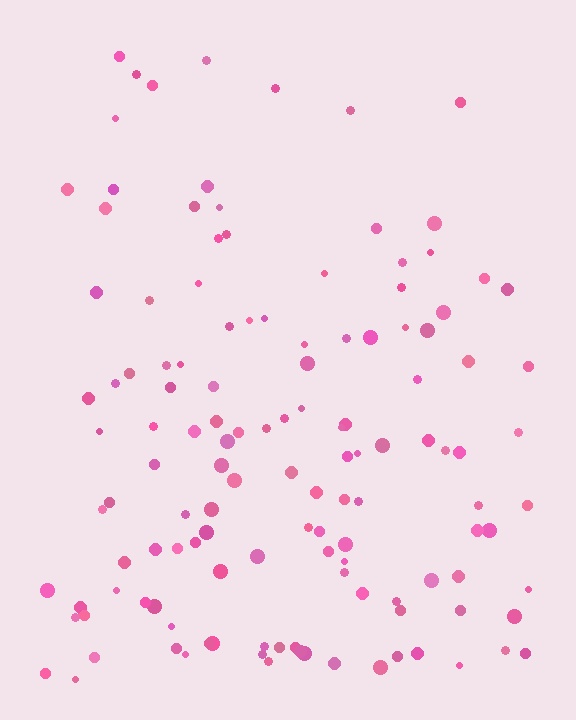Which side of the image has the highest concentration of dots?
The bottom.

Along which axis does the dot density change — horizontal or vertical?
Vertical.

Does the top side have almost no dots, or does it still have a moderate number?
Still a moderate number, just noticeably fewer than the bottom.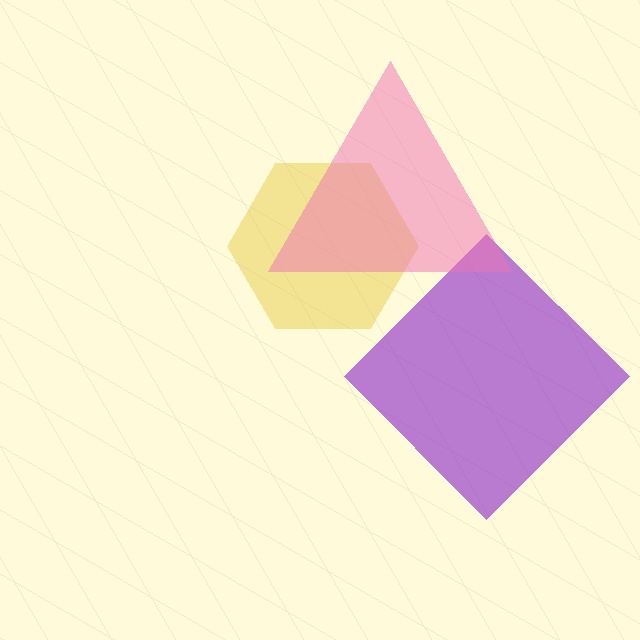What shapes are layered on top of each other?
The layered shapes are: a yellow hexagon, a purple diamond, a pink triangle.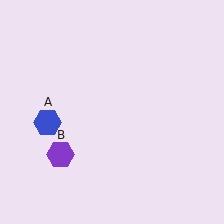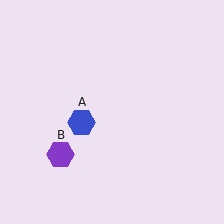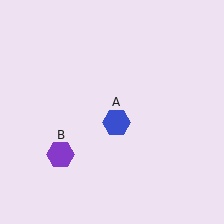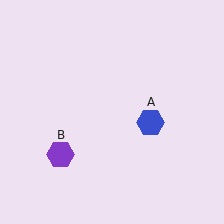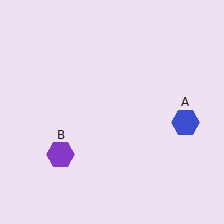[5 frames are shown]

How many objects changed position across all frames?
1 object changed position: blue hexagon (object A).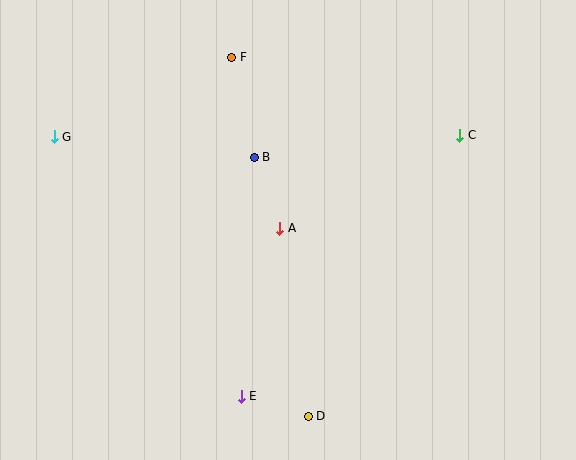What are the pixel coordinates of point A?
Point A is at (280, 228).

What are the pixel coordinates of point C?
Point C is at (460, 135).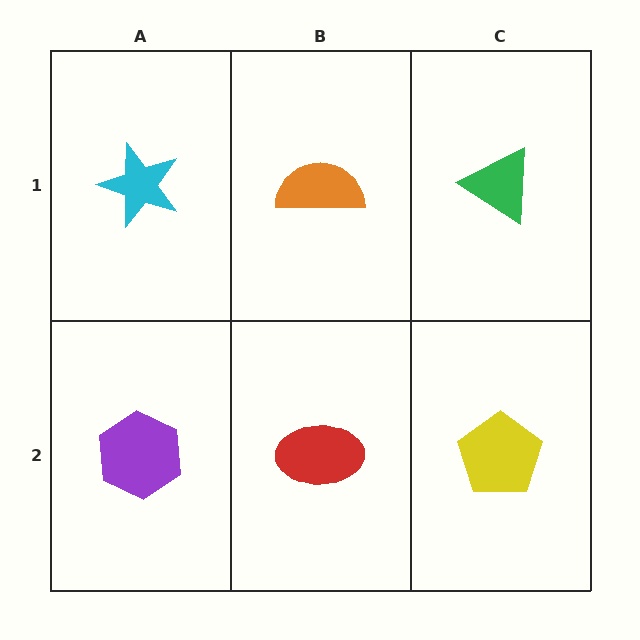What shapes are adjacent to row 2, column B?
An orange semicircle (row 1, column B), a purple hexagon (row 2, column A), a yellow pentagon (row 2, column C).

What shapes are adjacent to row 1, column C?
A yellow pentagon (row 2, column C), an orange semicircle (row 1, column B).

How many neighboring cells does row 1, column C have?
2.